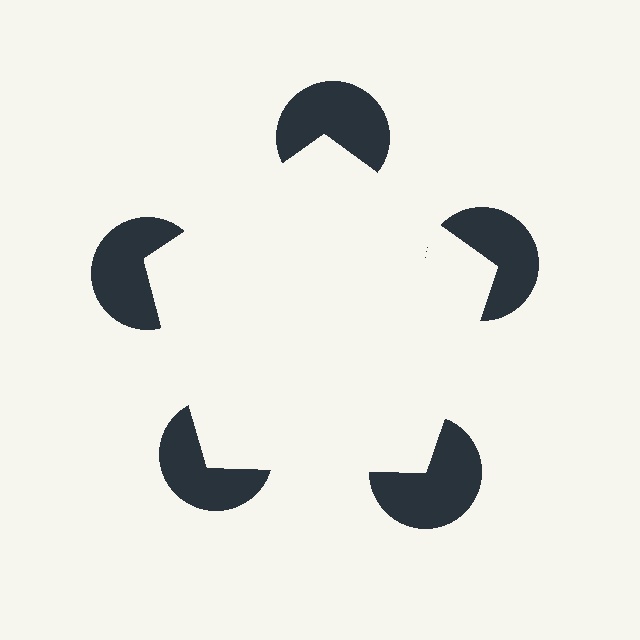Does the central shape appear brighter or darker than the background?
It typically appears slightly brighter than the background, even though no actual brightness change is drawn.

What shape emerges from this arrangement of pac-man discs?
An illusory pentagon — its edges are inferred from the aligned wedge cuts in the pac-man discs, not physically drawn.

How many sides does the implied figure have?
5 sides.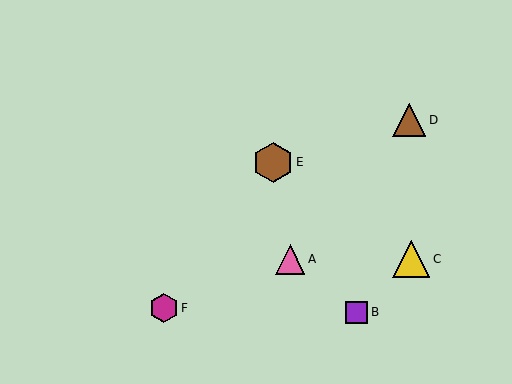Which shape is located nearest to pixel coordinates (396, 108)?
The brown triangle (labeled D) at (409, 120) is nearest to that location.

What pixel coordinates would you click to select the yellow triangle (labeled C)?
Click at (411, 259) to select the yellow triangle C.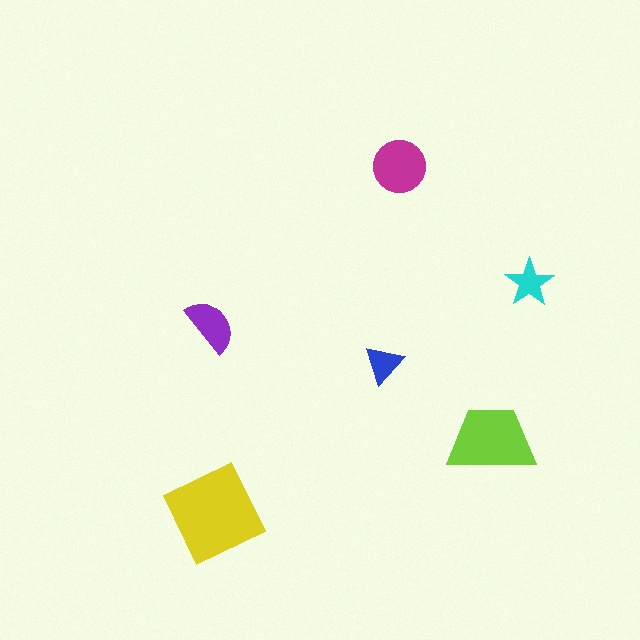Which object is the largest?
The yellow diamond.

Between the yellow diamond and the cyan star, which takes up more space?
The yellow diamond.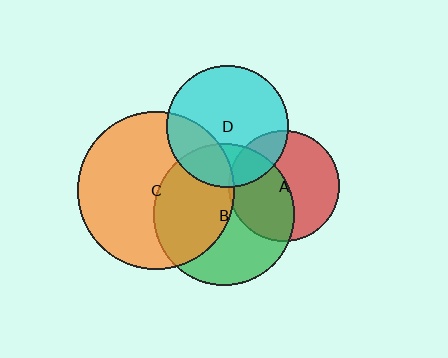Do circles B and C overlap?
Yes.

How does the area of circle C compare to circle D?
Approximately 1.7 times.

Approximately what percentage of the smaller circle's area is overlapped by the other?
Approximately 45%.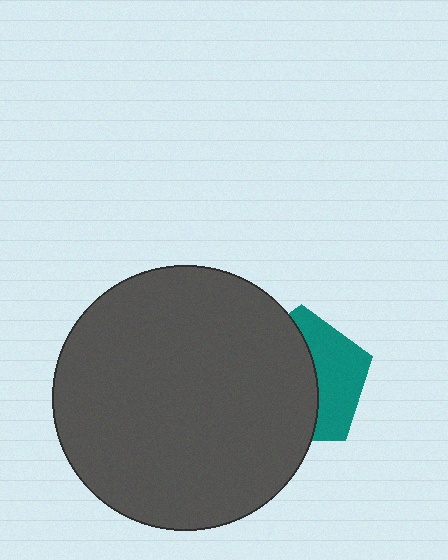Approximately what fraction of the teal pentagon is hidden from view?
Roughly 60% of the teal pentagon is hidden behind the dark gray circle.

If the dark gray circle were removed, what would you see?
You would see the complete teal pentagon.